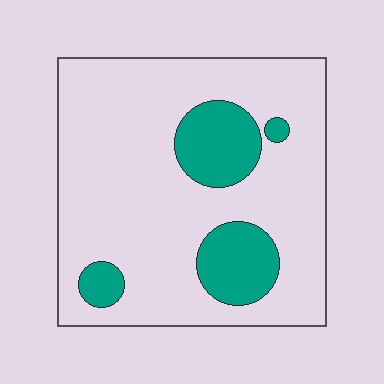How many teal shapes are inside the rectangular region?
4.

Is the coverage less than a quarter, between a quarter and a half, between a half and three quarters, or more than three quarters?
Less than a quarter.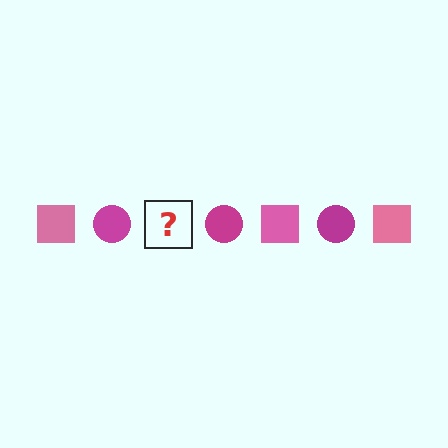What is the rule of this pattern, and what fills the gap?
The rule is that the pattern alternates between pink square and magenta circle. The gap should be filled with a pink square.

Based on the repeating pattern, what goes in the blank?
The blank should be a pink square.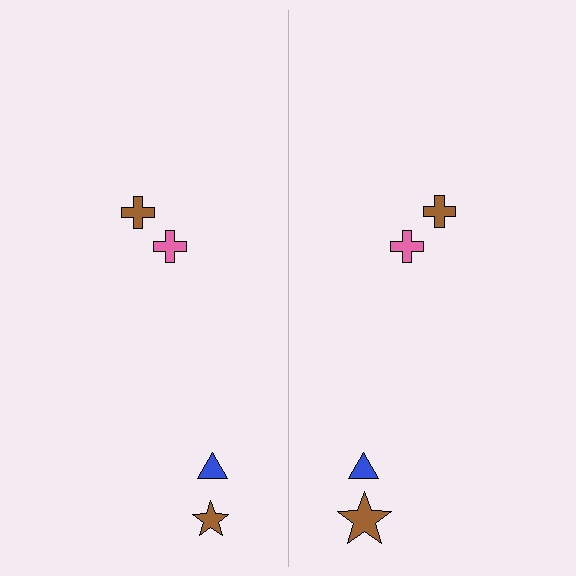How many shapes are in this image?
There are 8 shapes in this image.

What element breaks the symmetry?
The brown star on the right side has a different size than its mirror counterpart.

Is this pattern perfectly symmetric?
No, the pattern is not perfectly symmetric. The brown star on the right side has a different size than its mirror counterpart.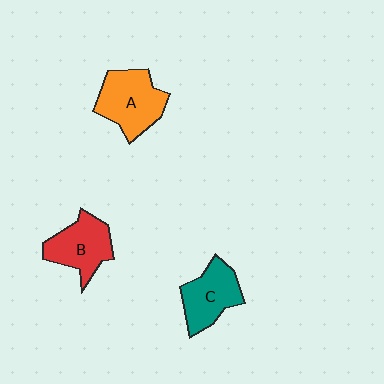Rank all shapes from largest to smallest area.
From largest to smallest: A (orange), B (red), C (teal).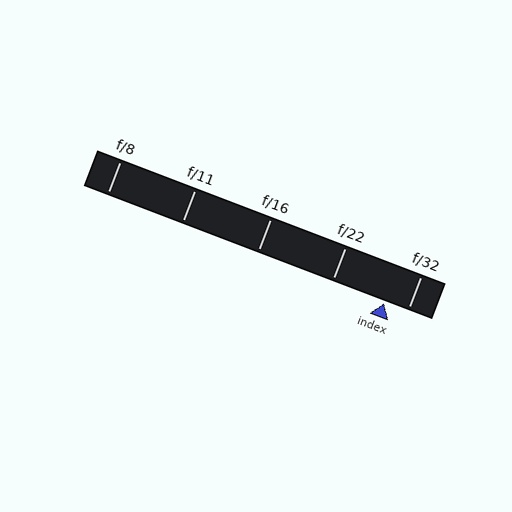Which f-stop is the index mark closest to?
The index mark is closest to f/32.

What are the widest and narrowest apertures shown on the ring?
The widest aperture shown is f/8 and the narrowest is f/32.